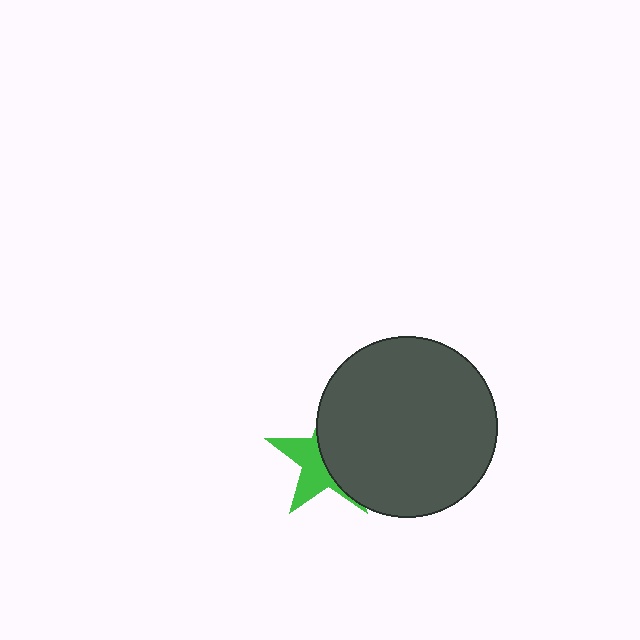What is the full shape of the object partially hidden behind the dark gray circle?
The partially hidden object is a green star.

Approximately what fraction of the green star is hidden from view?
Roughly 57% of the green star is hidden behind the dark gray circle.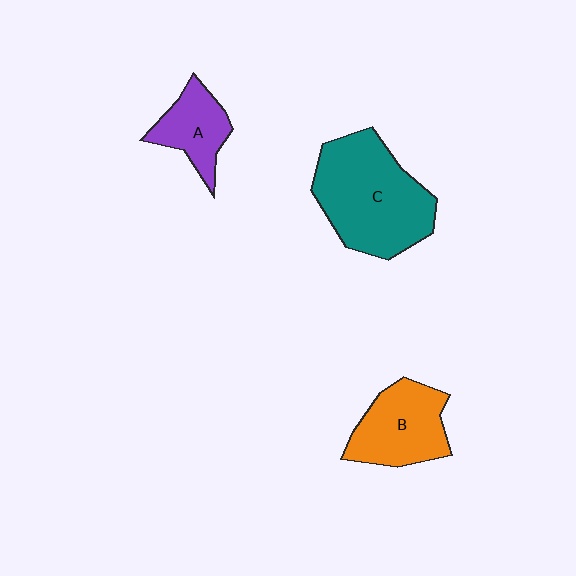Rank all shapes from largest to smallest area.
From largest to smallest: C (teal), B (orange), A (purple).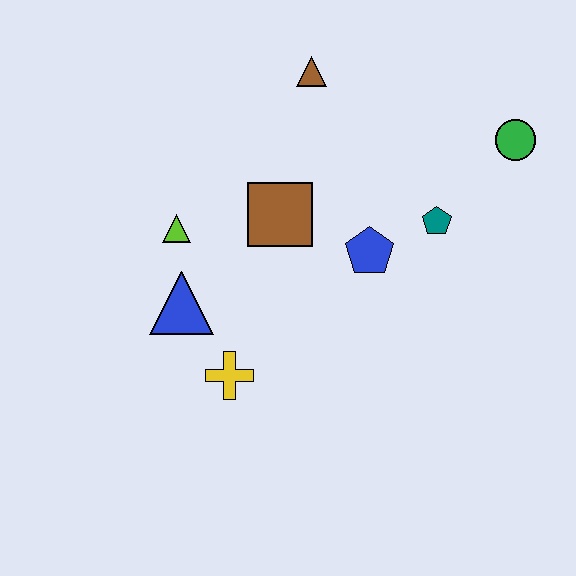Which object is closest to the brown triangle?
The brown square is closest to the brown triangle.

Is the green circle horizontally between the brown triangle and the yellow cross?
No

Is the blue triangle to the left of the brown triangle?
Yes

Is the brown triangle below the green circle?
No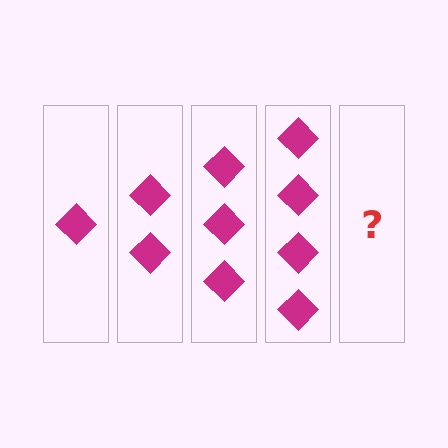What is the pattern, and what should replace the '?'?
The pattern is that each step adds one more diamond. The '?' should be 5 diamonds.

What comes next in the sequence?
The next element should be 5 diamonds.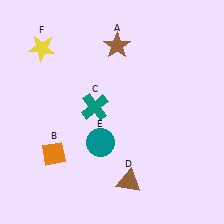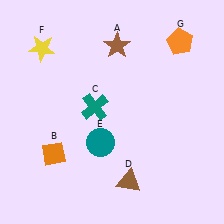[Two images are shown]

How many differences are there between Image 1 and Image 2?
There is 1 difference between the two images.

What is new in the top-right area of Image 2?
An orange pentagon (G) was added in the top-right area of Image 2.